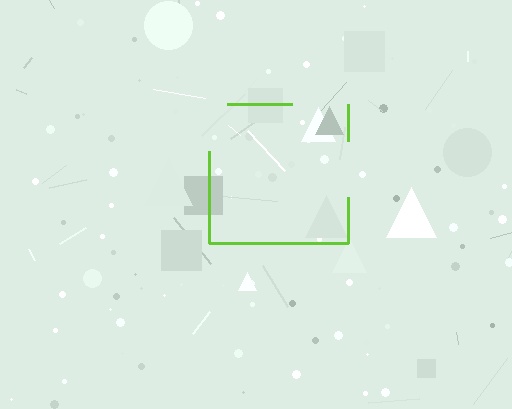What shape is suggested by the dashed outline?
The dashed outline suggests a square.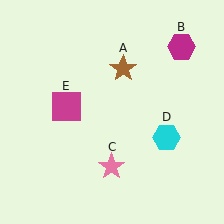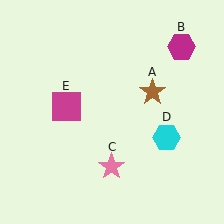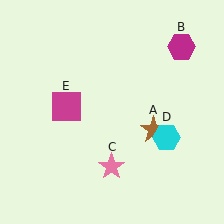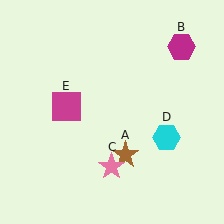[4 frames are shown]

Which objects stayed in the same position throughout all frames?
Magenta hexagon (object B) and pink star (object C) and cyan hexagon (object D) and magenta square (object E) remained stationary.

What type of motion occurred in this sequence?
The brown star (object A) rotated clockwise around the center of the scene.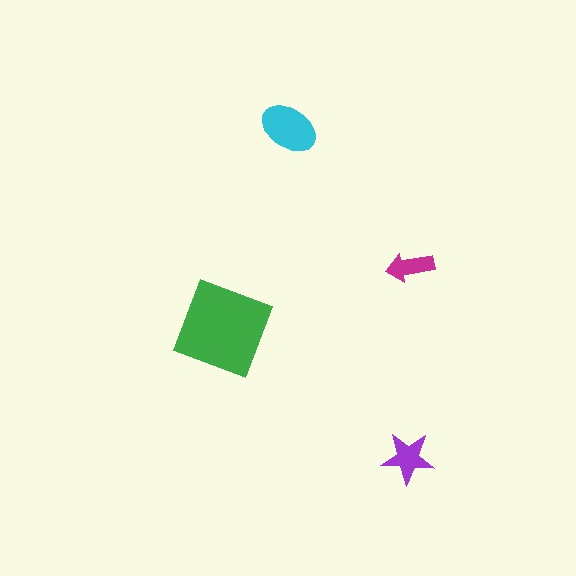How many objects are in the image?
There are 4 objects in the image.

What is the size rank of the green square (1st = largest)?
1st.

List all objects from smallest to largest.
The magenta arrow, the purple star, the cyan ellipse, the green square.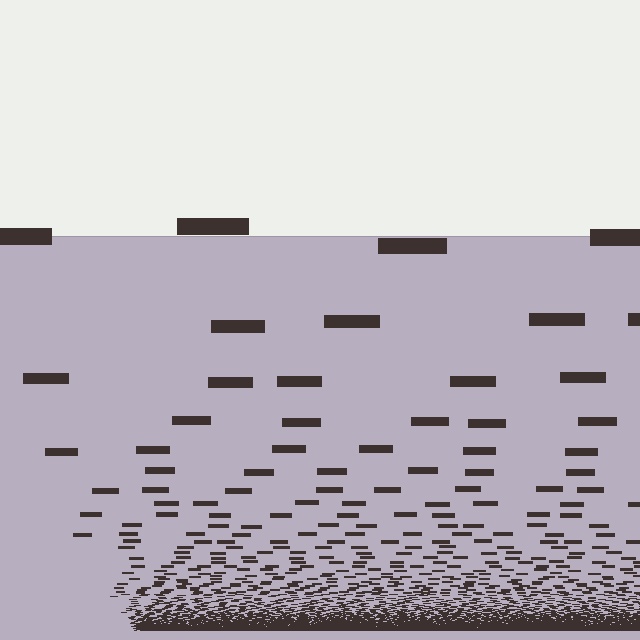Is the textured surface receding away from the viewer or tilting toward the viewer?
The surface appears to tilt toward the viewer. Texture elements get larger and sparser toward the top.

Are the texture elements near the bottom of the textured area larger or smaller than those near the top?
Smaller. The gradient is inverted — elements near the bottom are smaller and denser.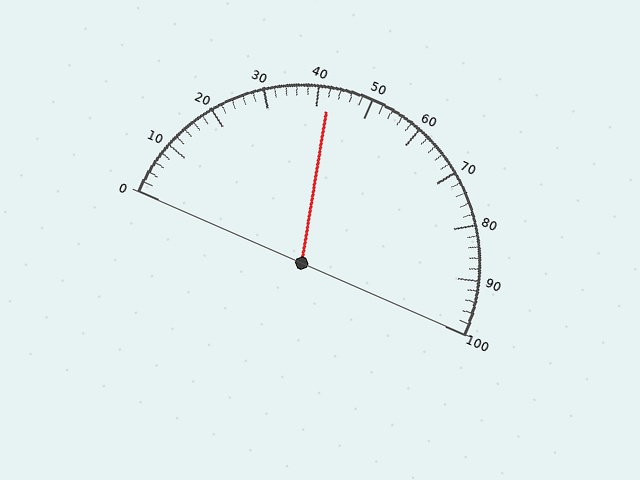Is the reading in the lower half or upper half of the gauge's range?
The reading is in the lower half of the range (0 to 100).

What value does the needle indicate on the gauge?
The needle indicates approximately 42.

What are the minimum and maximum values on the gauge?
The gauge ranges from 0 to 100.